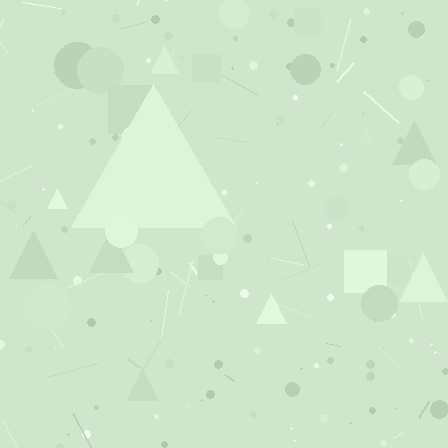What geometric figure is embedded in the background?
A triangle is embedded in the background.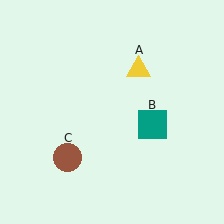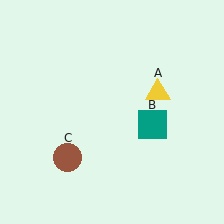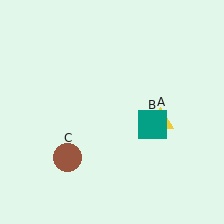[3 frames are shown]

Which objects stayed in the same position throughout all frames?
Teal square (object B) and brown circle (object C) remained stationary.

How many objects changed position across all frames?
1 object changed position: yellow triangle (object A).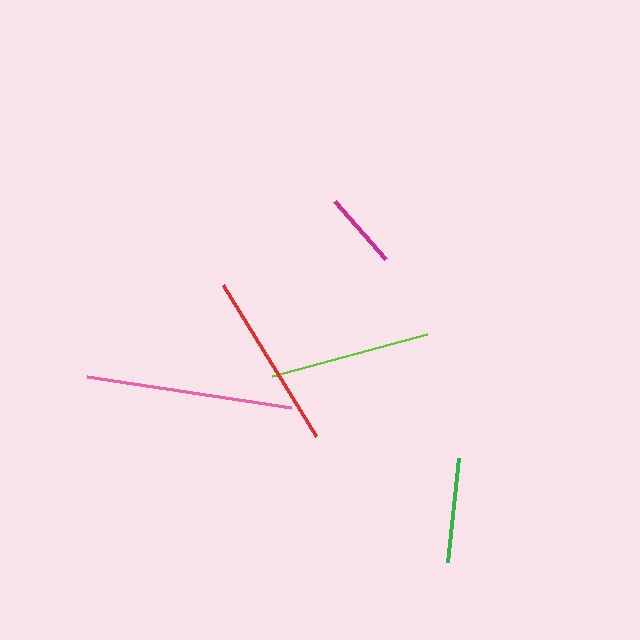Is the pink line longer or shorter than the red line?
The pink line is longer than the red line.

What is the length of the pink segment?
The pink segment is approximately 206 pixels long.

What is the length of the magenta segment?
The magenta segment is approximately 77 pixels long.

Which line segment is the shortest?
The magenta line is the shortest at approximately 77 pixels.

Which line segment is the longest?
The pink line is the longest at approximately 206 pixels.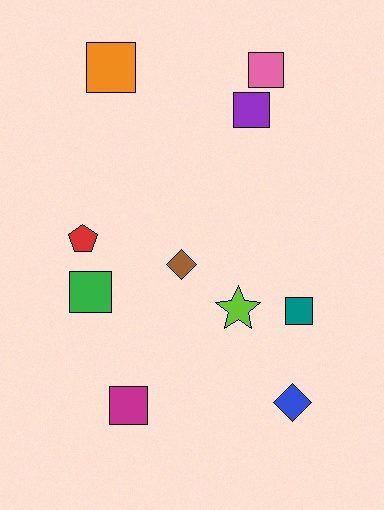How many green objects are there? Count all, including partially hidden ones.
There is 1 green object.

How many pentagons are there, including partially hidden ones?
There is 1 pentagon.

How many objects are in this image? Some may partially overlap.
There are 10 objects.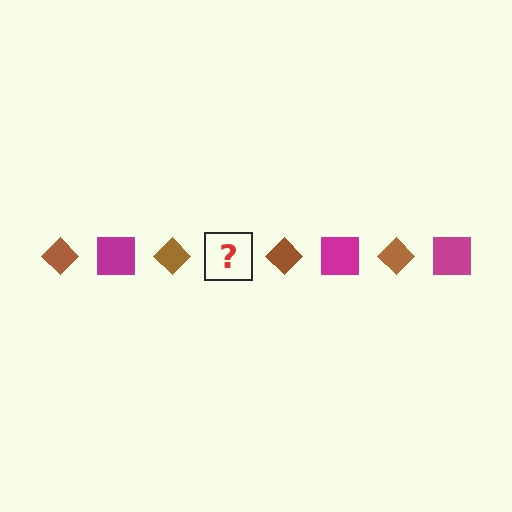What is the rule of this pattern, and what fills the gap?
The rule is that the pattern alternates between brown diamond and magenta square. The gap should be filled with a magenta square.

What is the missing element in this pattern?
The missing element is a magenta square.